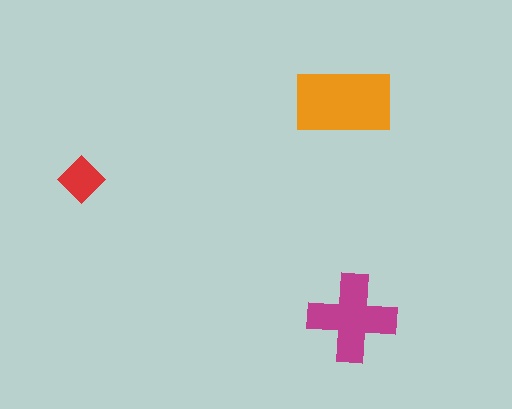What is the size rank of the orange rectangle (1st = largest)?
1st.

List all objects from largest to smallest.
The orange rectangle, the magenta cross, the red diamond.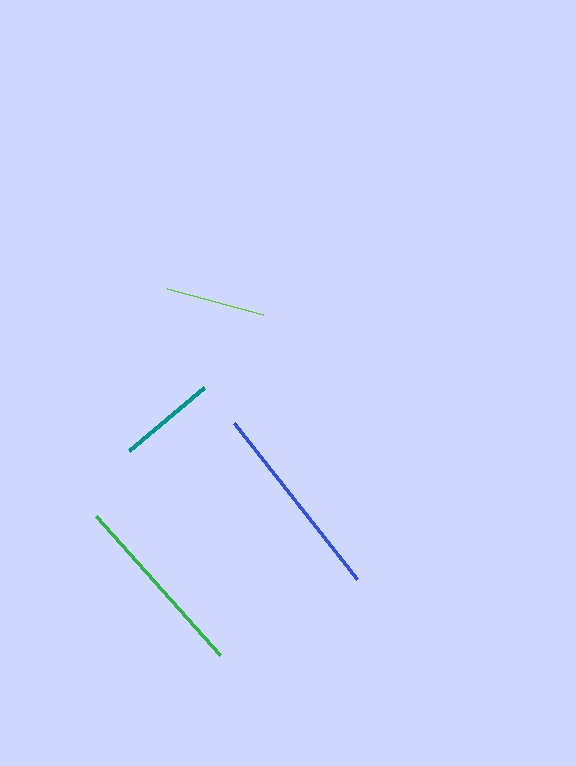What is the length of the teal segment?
The teal segment is approximately 98 pixels long.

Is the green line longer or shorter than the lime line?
The green line is longer than the lime line.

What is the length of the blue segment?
The blue segment is approximately 199 pixels long.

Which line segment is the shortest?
The teal line is the shortest at approximately 98 pixels.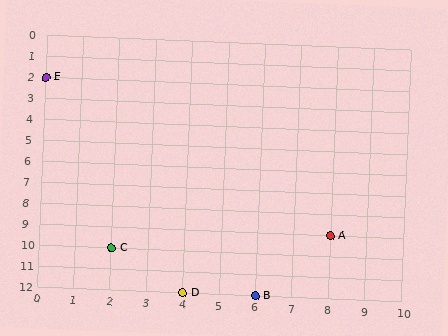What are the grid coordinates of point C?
Point C is at grid coordinates (2, 10).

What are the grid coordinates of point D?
Point D is at grid coordinates (4, 12).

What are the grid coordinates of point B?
Point B is at grid coordinates (6, 12).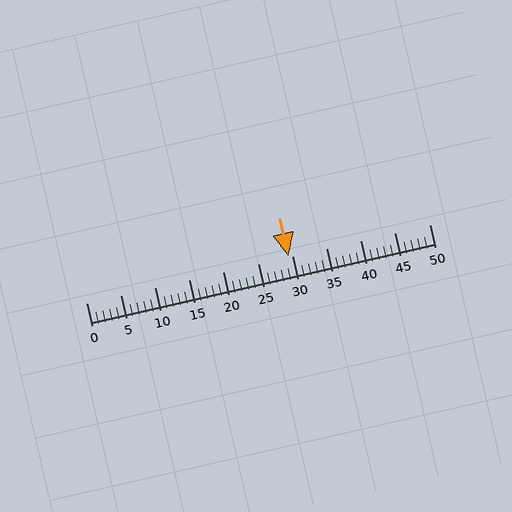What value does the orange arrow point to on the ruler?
The orange arrow points to approximately 30.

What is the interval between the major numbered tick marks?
The major tick marks are spaced 5 units apart.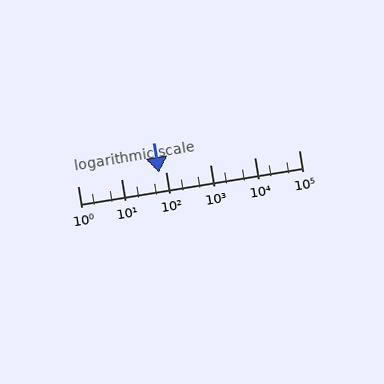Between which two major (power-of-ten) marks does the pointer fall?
The pointer is between 10 and 100.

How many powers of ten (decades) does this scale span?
The scale spans 5 decades, from 1 to 100000.